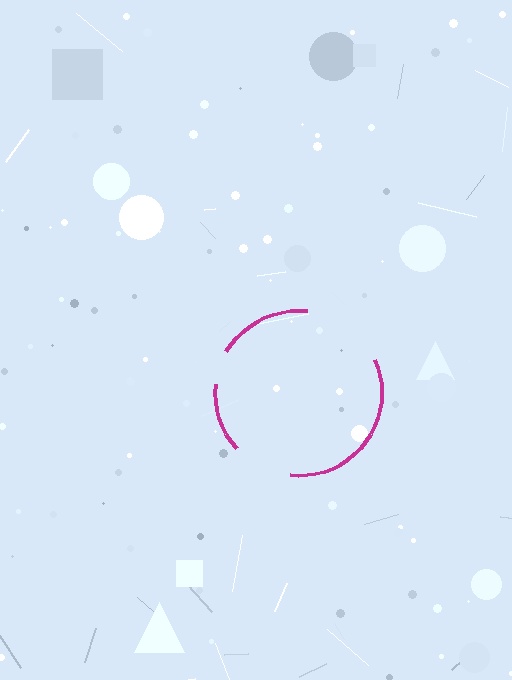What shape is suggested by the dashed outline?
The dashed outline suggests a circle.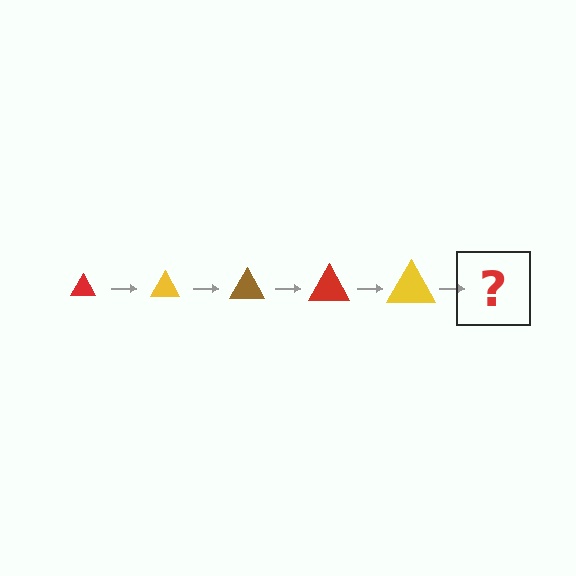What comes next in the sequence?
The next element should be a brown triangle, larger than the previous one.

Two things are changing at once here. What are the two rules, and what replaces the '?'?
The two rules are that the triangle grows larger each step and the color cycles through red, yellow, and brown. The '?' should be a brown triangle, larger than the previous one.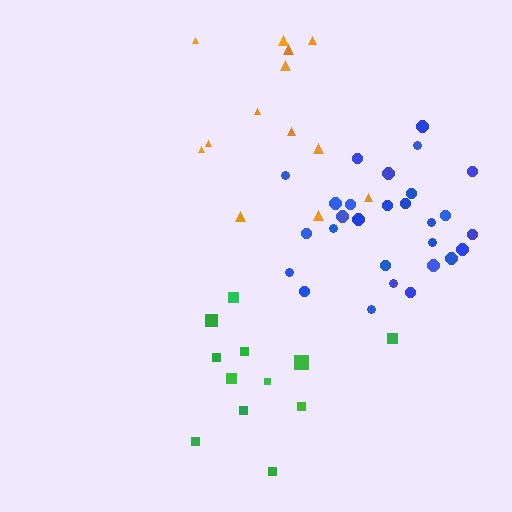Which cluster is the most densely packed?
Blue.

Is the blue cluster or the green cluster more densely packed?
Blue.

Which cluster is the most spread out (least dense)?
Green.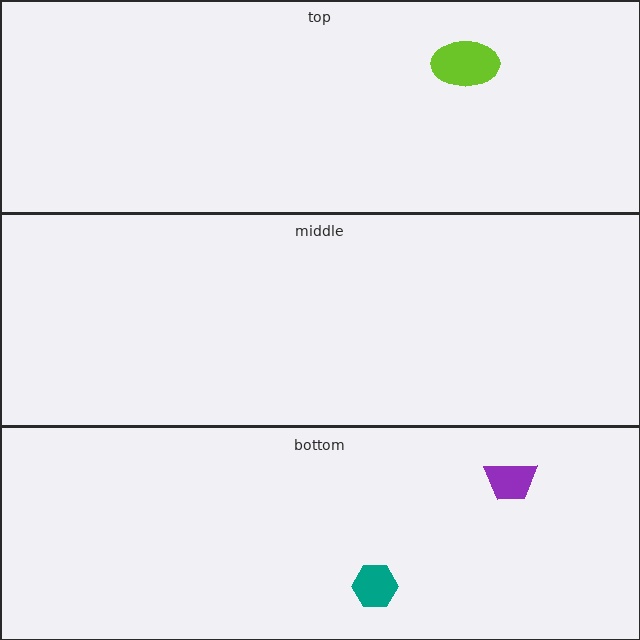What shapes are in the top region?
The lime ellipse.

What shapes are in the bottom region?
The purple trapezoid, the teal hexagon.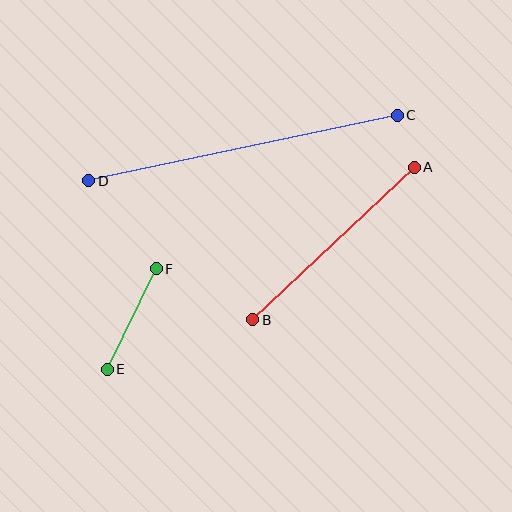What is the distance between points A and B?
The distance is approximately 222 pixels.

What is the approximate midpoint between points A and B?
The midpoint is at approximately (333, 244) pixels.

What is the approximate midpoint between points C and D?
The midpoint is at approximately (243, 148) pixels.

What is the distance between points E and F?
The distance is approximately 112 pixels.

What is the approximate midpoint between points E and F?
The midpoint is at approximately (132, 319) pixels.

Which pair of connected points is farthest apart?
Points C and D are farthest apart.